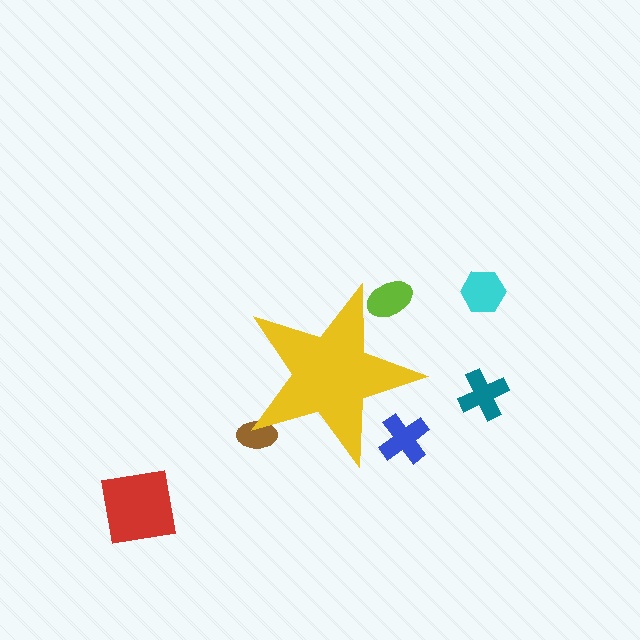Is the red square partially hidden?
No, the red square is fully visible.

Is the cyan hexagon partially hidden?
No, the cyan hexagon is fully visible.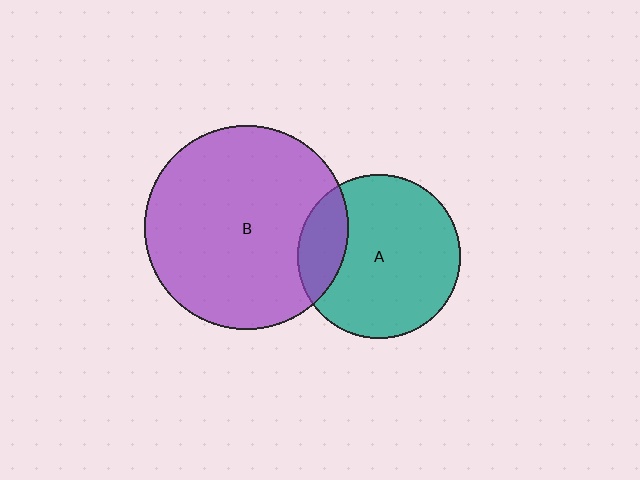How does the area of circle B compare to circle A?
Approximately 1.6 times.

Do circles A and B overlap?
Yes.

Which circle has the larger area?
Circle B (purple).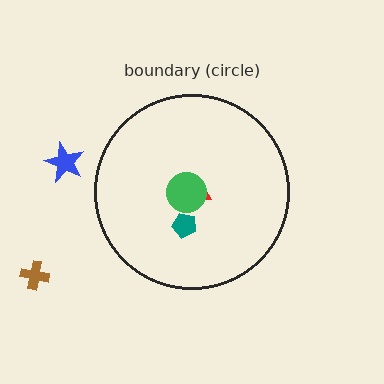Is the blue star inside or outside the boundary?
Outside.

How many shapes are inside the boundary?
3 inside, 2 outside.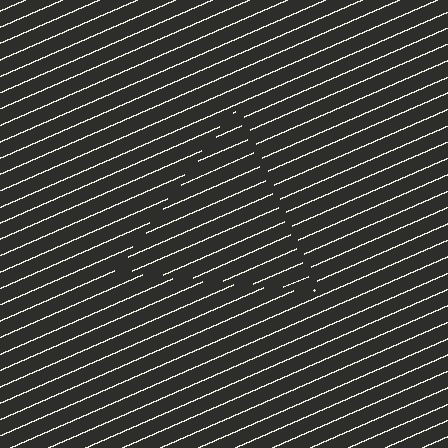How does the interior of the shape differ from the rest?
The interior of the shape contains the same grating, shifted by half a period — the contour is defined by the phase discontinuity where line-ends from the inner and outer gratings abut.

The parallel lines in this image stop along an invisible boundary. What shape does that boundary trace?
An illusory triangle. The interior of the shape contains the same grating, shifted by half a period — the contour is defined by the phase discontinuity where line-ends from the inner and outer gratings abut.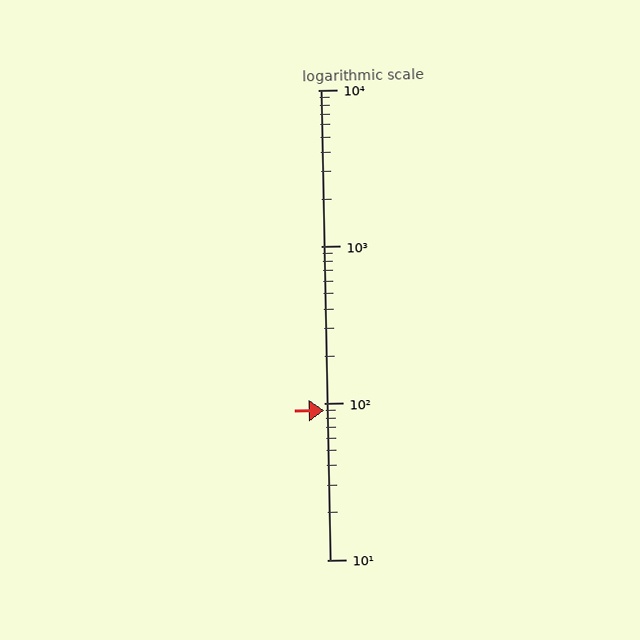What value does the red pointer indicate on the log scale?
The pointer indicates approximately 90.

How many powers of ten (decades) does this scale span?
The scale spans 3 decades, from 10 to 10000.